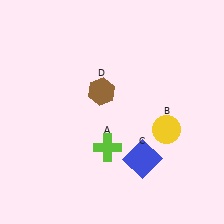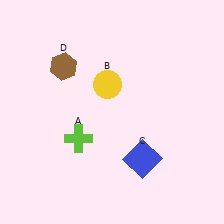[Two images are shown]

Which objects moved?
The objects that moved are: the lime cross (A), the yellow circle (B), the brown hexagon (D).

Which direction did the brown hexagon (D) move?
The brown hexagon (D) moved left.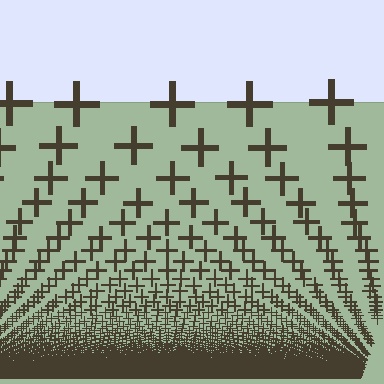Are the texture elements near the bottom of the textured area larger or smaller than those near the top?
Smaller. The gradient is inverted — elements near the bottom are smaller and denser.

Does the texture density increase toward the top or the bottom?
Density increases toward the bottom.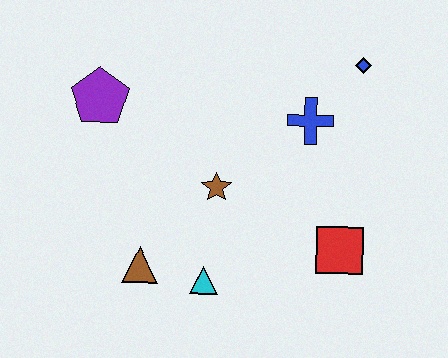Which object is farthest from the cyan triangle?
The blue diamond is farthest from the cyan triangle.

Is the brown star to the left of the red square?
Yes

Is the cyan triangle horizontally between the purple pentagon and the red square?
Yes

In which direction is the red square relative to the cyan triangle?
The red square is to the right of the cyan triangle.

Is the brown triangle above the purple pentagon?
No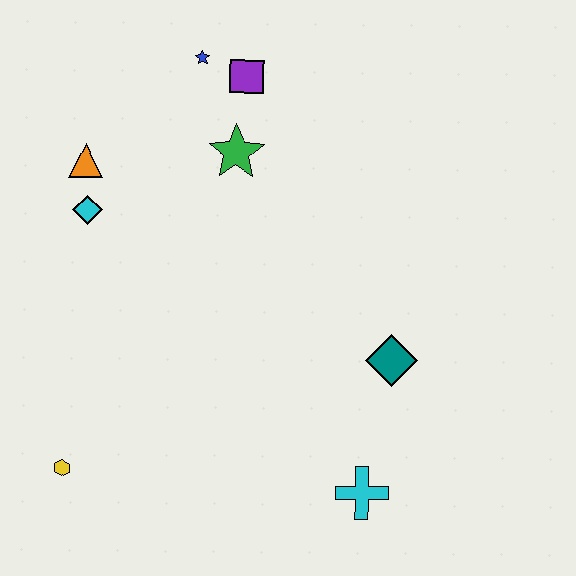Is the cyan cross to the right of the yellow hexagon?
Yes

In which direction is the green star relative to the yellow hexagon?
The green star is above the yellow hexagon.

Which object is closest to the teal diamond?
The cyan cross is closest to the teal diamond.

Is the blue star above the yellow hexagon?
Yes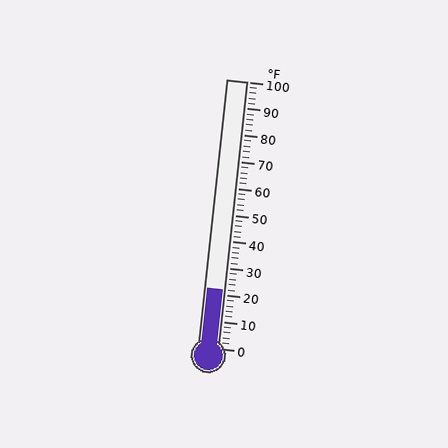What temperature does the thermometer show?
The thermometer shows approximately 22°F.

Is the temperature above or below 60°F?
The temperature is below 60°F.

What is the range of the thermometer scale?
The thermometer scale ranges from 0°F to 100°F.